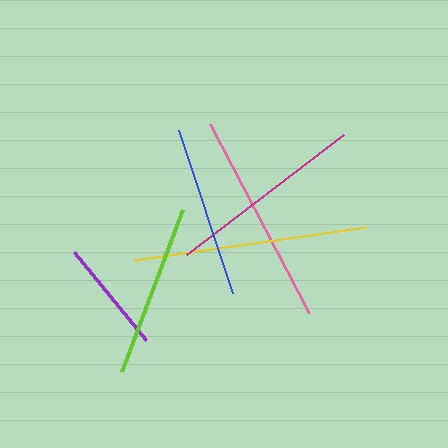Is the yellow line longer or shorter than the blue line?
The yellow line is longer than the blue line.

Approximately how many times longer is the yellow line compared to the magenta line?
The yellow line is approximately 1.2 times the length of the magenta line.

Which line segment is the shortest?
The purple line is the shortest at approximately 114 pixels.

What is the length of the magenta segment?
The magenta segment is approximately 197 pixels long.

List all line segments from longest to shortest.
From longest to shortest: yellow, pink, magenta, lime, blue, purple.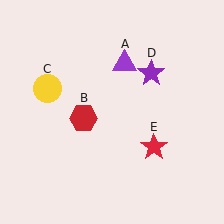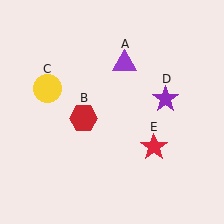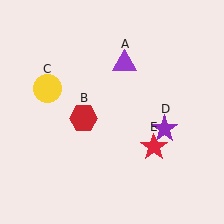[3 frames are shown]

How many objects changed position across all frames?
1 object changed position: purple star (object D).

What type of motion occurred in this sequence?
The purple star (object D) rotated clockwise around the center of the scene.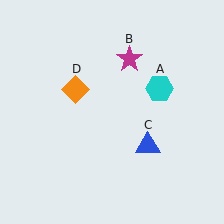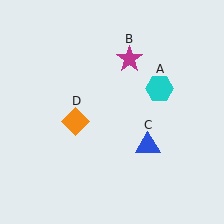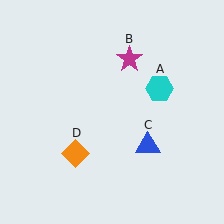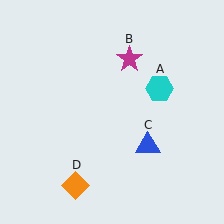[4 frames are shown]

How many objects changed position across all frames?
1 object changed position: orange diamond (object D).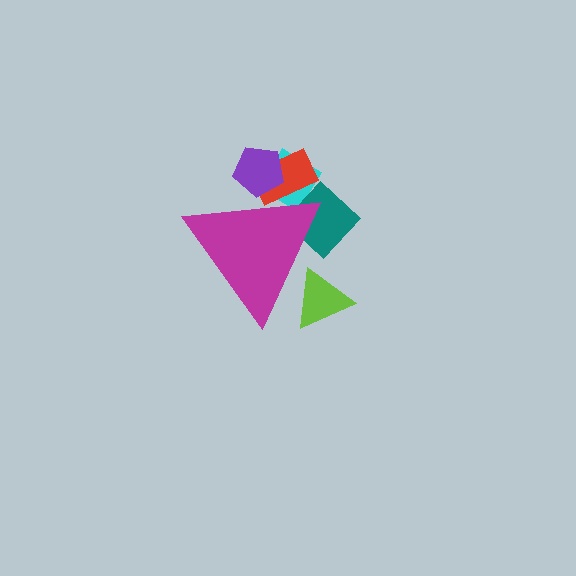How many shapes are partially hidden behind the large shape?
5 shapes are partially hidden.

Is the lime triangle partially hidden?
Yes, the lime triangle is partially hidden behind the magenta triangle.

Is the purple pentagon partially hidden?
Yes, the purple pentagon is partially hidden behind the magenta triangle.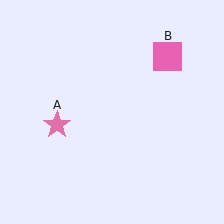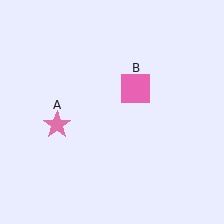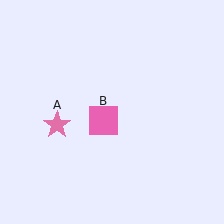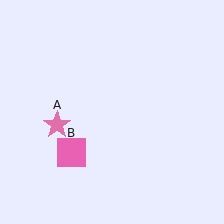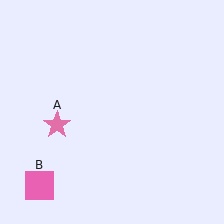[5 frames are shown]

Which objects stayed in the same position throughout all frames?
Pink star (object A) remained stationary.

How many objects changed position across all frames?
1 object changed position: pink square (object B).